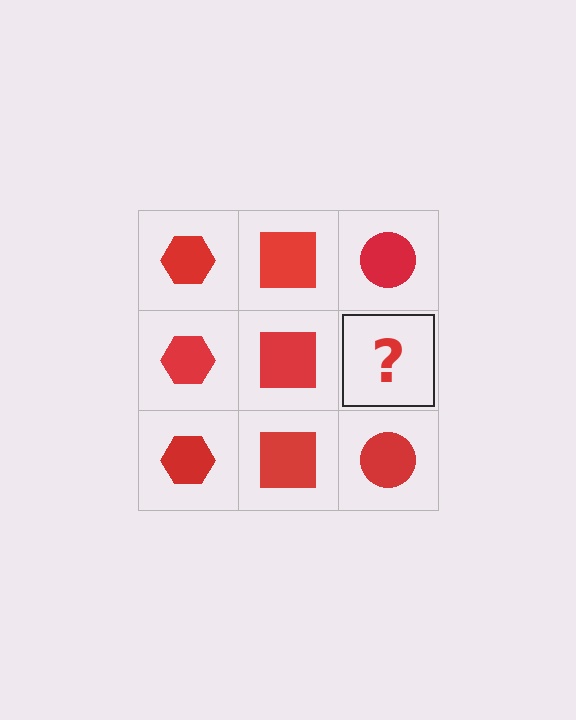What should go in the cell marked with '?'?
The missing cell should contain a red circle.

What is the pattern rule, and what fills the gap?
The rule is that each column has a consistent shape. The gap should be filled with a red circle.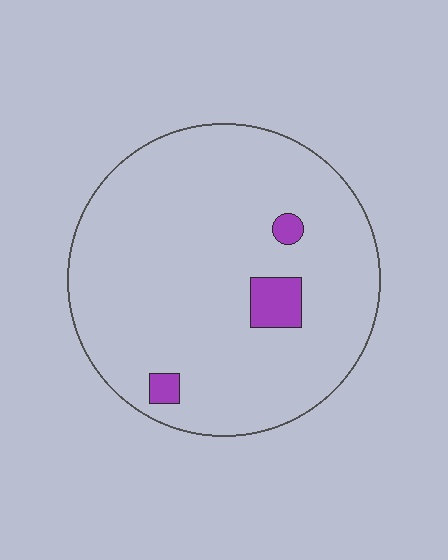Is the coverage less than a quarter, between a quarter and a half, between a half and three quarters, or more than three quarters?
Less than a quarter.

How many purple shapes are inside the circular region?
3.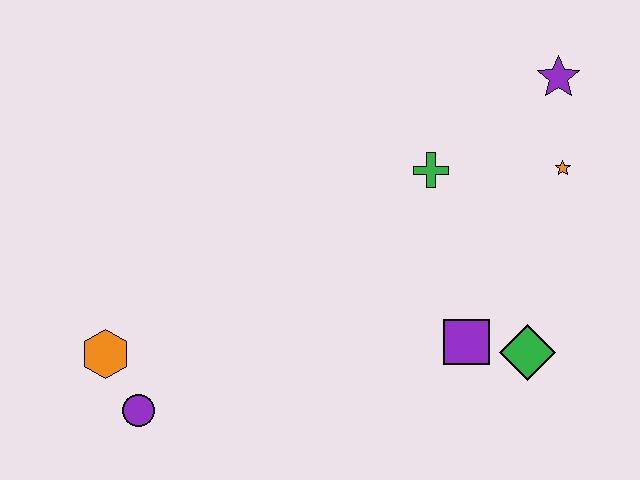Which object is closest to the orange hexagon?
The purple circle is closest to the orange hexagon.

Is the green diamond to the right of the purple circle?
Yes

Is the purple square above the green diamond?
Yes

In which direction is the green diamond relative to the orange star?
The green diamond is below the orange star.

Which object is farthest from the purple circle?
The purple star is farthest from the purple circle.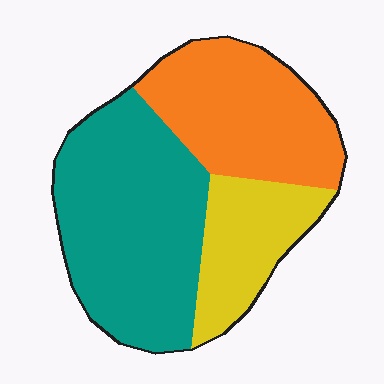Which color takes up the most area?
Teal, at roughly 45%.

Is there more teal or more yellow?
Teal.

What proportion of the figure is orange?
Orange takes up about one third (1/3) of the figure.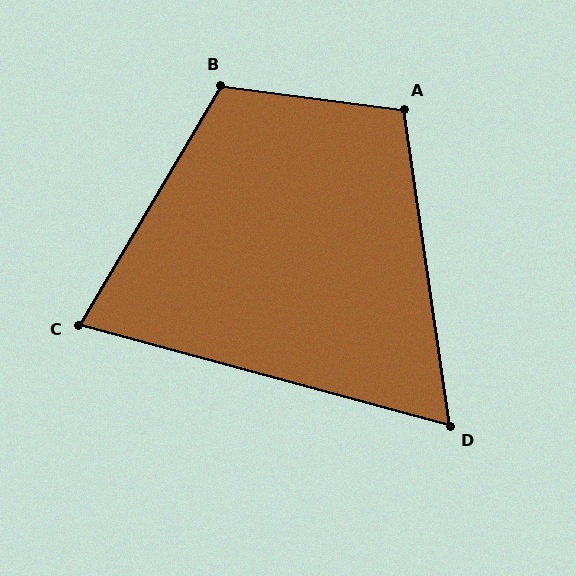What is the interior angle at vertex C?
Approximately 75 degrees (acute).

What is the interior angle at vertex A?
Approximately 105 degrees (obtuse).